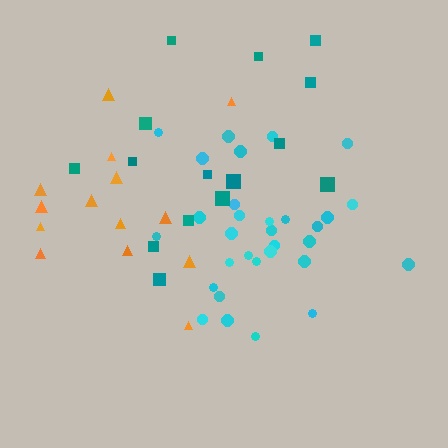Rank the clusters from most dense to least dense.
cyan, orange, teal.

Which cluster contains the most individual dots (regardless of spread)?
Cyan (31).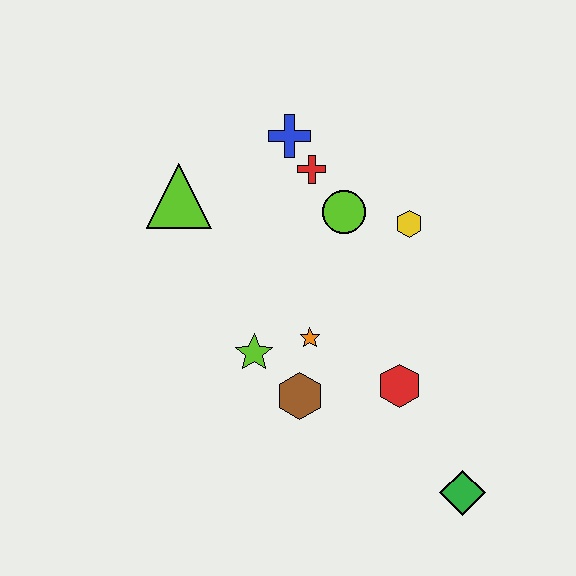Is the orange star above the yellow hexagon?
No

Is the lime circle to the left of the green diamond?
Yes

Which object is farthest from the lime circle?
The green diamond is farthest from the lime circle.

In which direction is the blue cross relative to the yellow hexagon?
The blue cross is to the left of the yellow hexagon.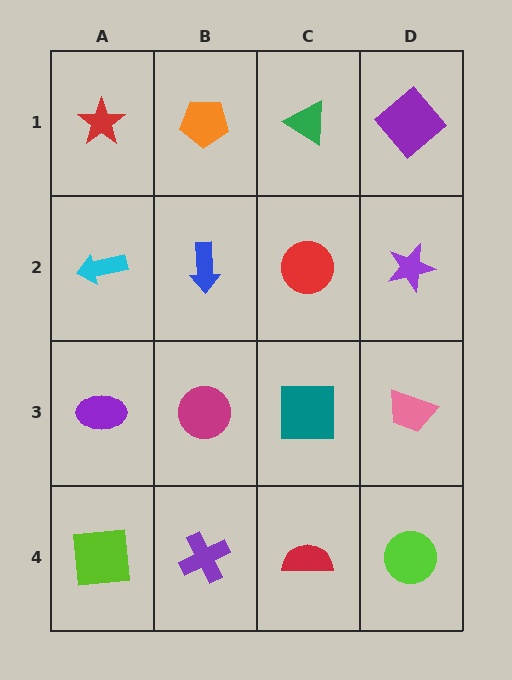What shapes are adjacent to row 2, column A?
A red star (row 1, column A), a purple ellipse (row 3, column A), a blue arrow (row 2, column B).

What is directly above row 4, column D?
A pink trapezoid.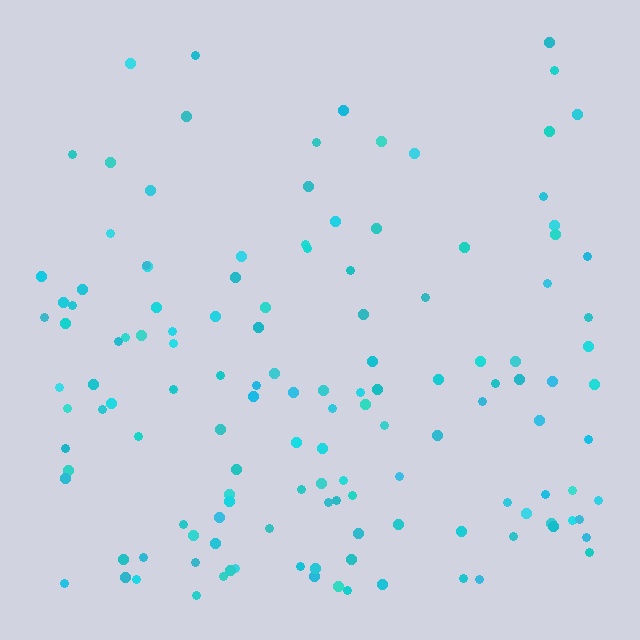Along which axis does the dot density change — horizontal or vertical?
Vertical.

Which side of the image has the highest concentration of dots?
The bottom.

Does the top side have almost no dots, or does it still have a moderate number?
Still a moderate number, just noticeably fewer than the bottom.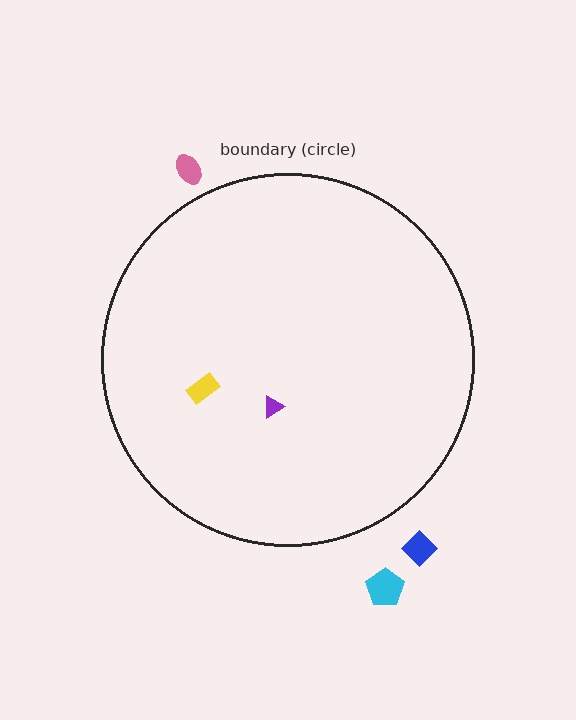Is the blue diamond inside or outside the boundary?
Outside.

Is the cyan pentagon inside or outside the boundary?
Outside.